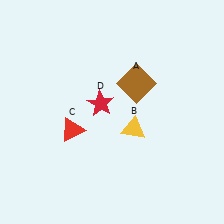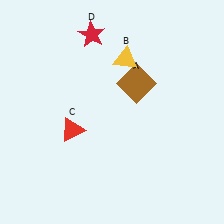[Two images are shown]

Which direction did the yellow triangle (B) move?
The yellow triangle (B) moved up.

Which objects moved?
The objects that moved are: the yellow triangle (B), the red star (D).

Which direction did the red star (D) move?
The red star (D) moved up.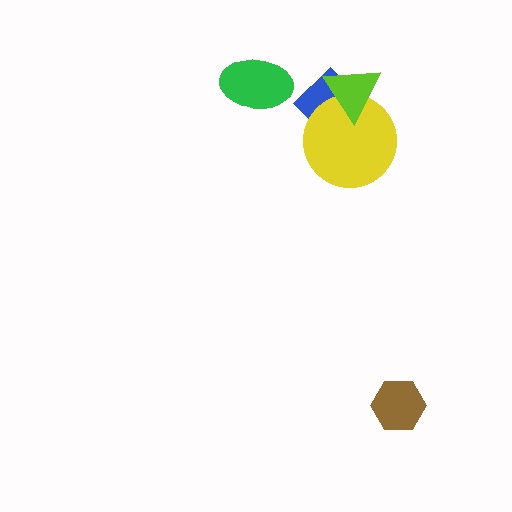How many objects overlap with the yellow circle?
2 objects overlap with the yellow circle.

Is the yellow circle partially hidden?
Yes, it is partially covered by another shape.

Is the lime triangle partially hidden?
No, no other shape covers it.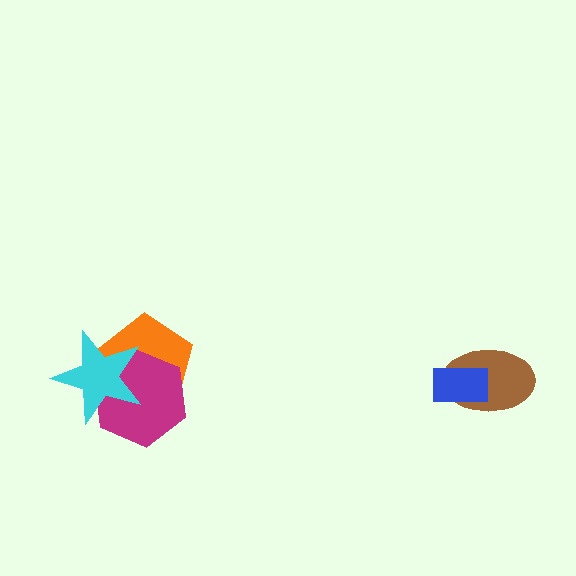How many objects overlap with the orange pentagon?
2 objects overlap with the orange pentagon.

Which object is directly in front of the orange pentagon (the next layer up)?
The magenta hexagon is directly in front of the orange pentagon.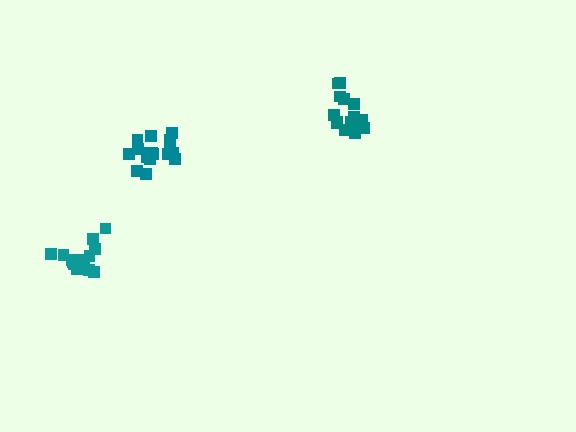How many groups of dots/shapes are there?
There are 3 groups.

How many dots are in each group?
Group 1: 18 dots, Group 2: 15 dots, Group 3: 16 dots (49 total).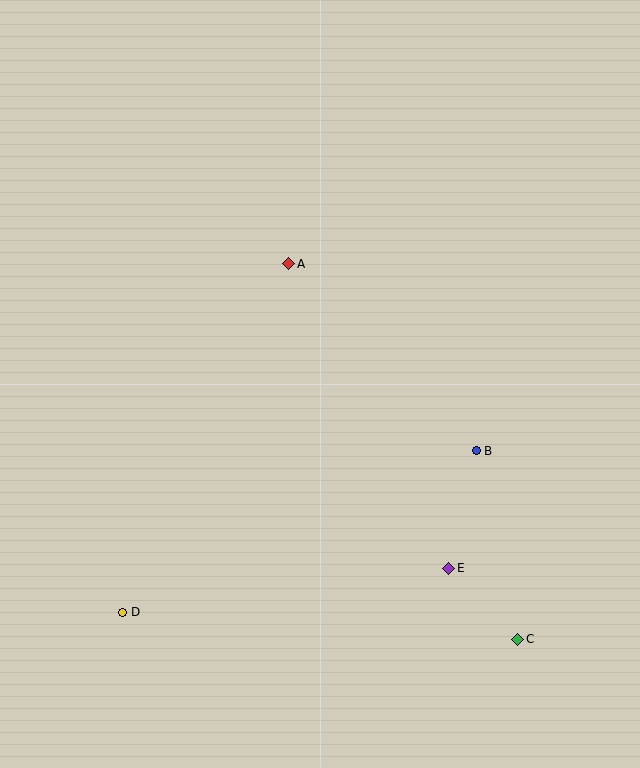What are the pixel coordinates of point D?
Point D is at (123, 612).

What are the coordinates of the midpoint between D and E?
The midpoint between D and E is at (286, 590).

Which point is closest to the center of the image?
Point A at (289, 264) is closest to the center.